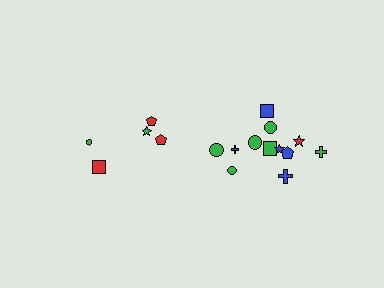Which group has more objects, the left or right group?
The right group.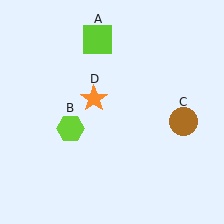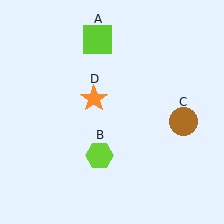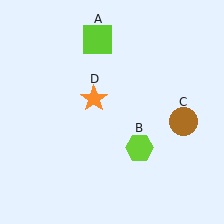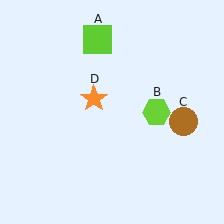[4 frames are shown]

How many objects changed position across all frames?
1 object changed position: lime hexagon (object B).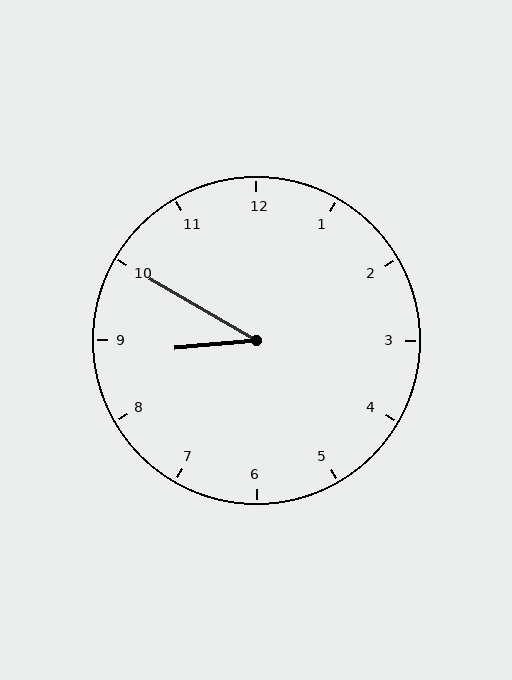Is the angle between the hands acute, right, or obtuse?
It is acute.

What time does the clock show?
8:50.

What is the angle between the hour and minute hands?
Approximately 35 degrees.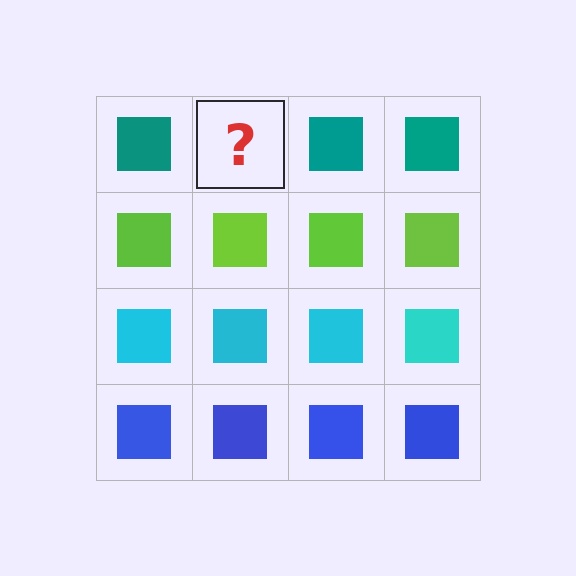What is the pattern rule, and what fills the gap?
The rule is that each row has a consistent color. The gap should be filled with a teal square.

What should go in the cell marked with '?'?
The missing cell should contain a teal square.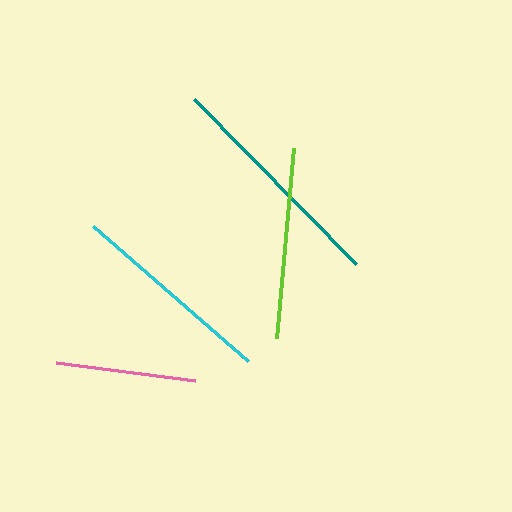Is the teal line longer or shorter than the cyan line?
The teal line is longer than the cyan line.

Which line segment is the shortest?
The pink line is the shortest at approximately 140 pixels.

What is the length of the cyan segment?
The cyan segment is approximately 205 pixels long.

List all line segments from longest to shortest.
From longest to shortest: teal, cyan, lime, pink.